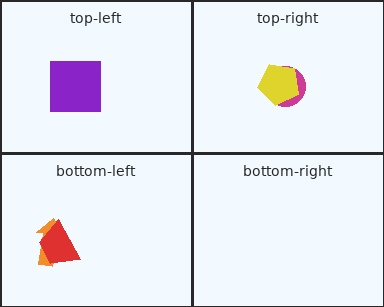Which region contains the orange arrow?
The bottom-left region.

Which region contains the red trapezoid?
The bottom-left region.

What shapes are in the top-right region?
The magenta circle, the yellow pentagon.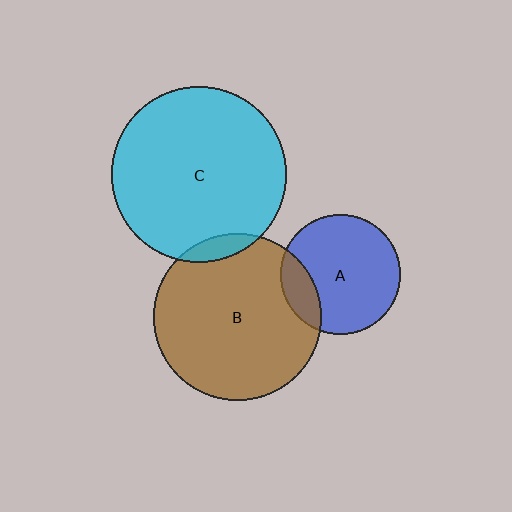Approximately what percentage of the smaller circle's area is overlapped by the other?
Approximately 5%.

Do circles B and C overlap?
Yes.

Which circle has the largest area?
Circle C (cyan).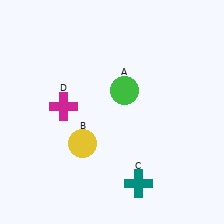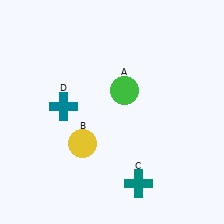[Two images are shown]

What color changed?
The cross (D) changed from magenta in Image 1 to teal in Image 2.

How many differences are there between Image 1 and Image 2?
There is 1 difference between the two images.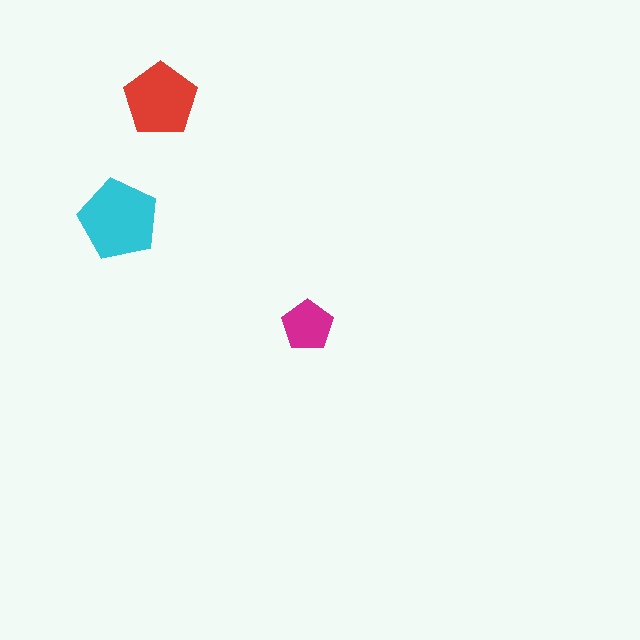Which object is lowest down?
The magenta pentagon is bottommost.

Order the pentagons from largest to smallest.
the cyan one, the red one, the magenta one.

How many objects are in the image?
There are 3 objects in the image.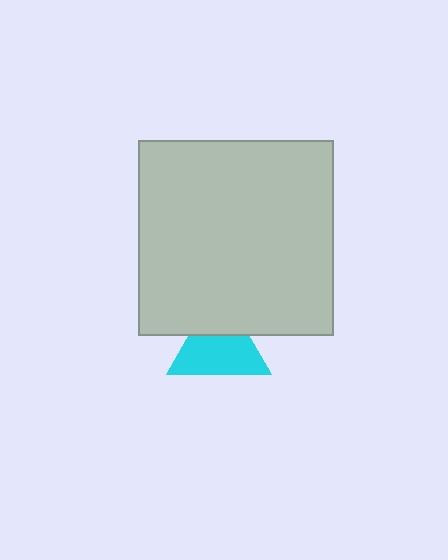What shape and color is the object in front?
The object in front is a light gray square.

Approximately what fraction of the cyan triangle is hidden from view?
Roughly 32% of the cyan triangle is hidden behind the light gray square.